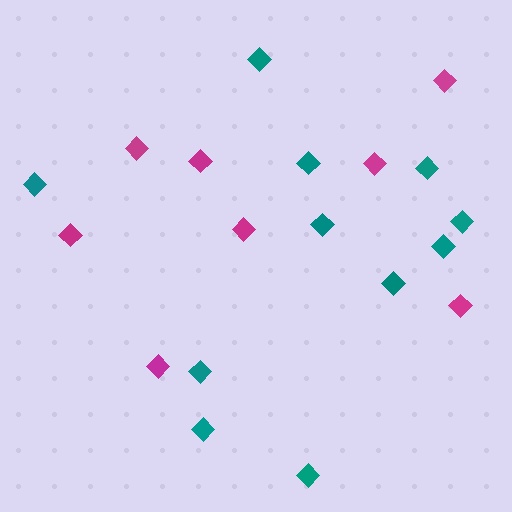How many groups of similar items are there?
There are 2 groups: one group of teal diamonds (11) and one group of magenta diamonds (8).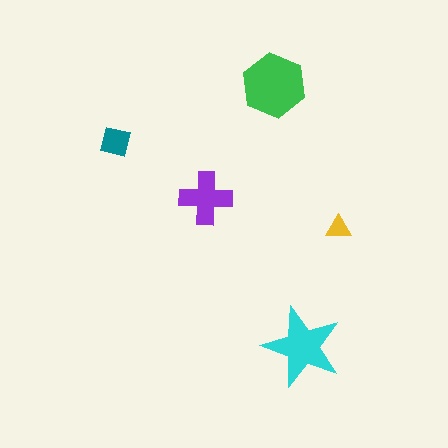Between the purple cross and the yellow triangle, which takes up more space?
The purple cross.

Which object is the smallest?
The yellow triangle.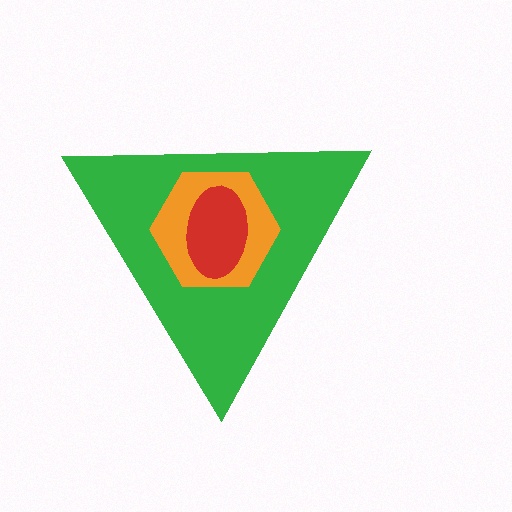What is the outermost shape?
The green triangle.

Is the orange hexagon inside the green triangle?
Yes.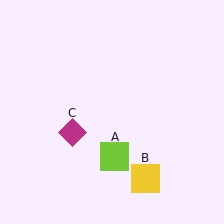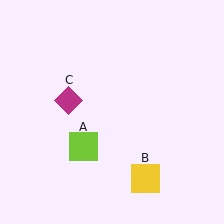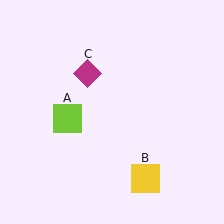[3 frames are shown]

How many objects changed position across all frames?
2 objects changed position: lime square (object A), magenta diamond (object C).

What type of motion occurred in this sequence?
The lime square (object A), magenta diamond (object C) rotated clockwise around the center of the scene.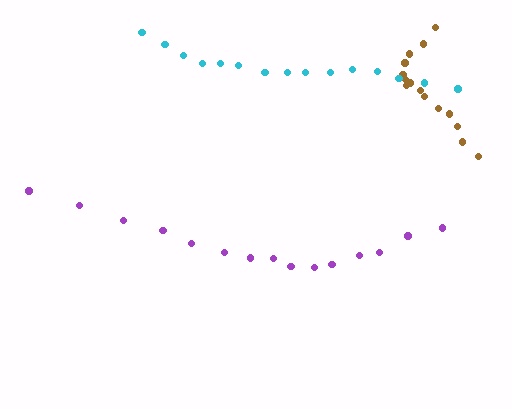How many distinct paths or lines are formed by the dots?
There are 3 distinct paths.